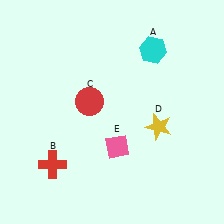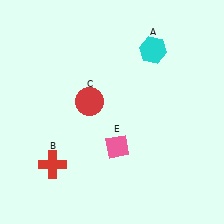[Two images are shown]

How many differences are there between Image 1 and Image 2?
There is 1 difference between the two images.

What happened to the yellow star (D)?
The yellow star (D) was removed in Image 2. It was in the bottom-right area of Image 1.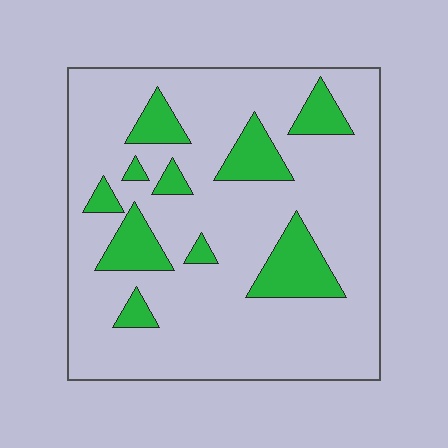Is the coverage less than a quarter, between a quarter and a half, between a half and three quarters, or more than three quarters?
Less than a quarter.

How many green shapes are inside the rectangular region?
10.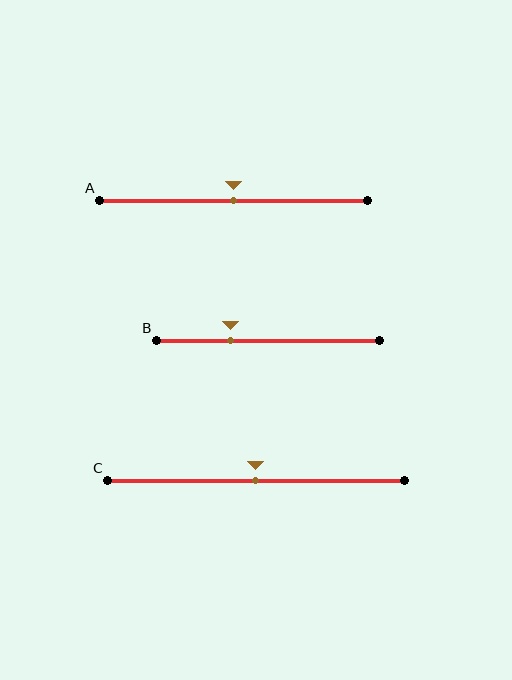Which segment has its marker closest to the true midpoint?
Segment A has its marker closest to the true midpoint.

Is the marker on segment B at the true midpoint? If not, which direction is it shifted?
No, the marker on segment B is shifted to the left by about 17% of the segment length.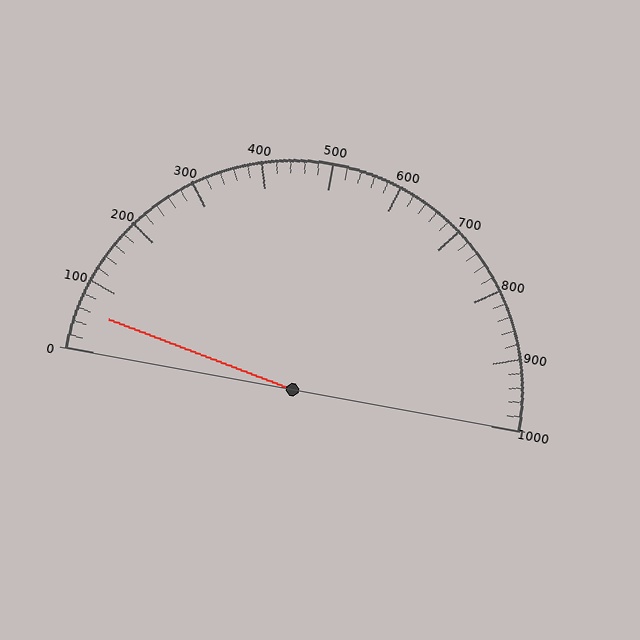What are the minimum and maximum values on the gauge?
The gauge ranges from 0 to 1000.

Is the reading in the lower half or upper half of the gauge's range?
The reading is in the lower half of the range (0 to 1000).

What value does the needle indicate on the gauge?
The needle indicates approximately 60.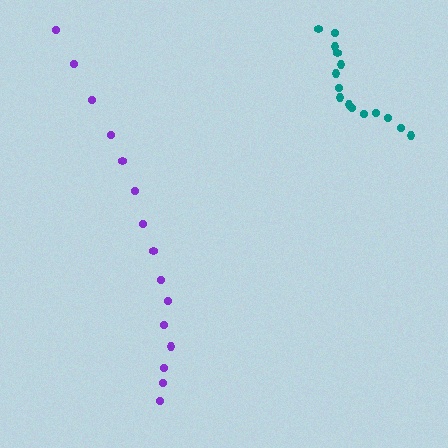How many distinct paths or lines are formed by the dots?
There are 2 distinct paths.